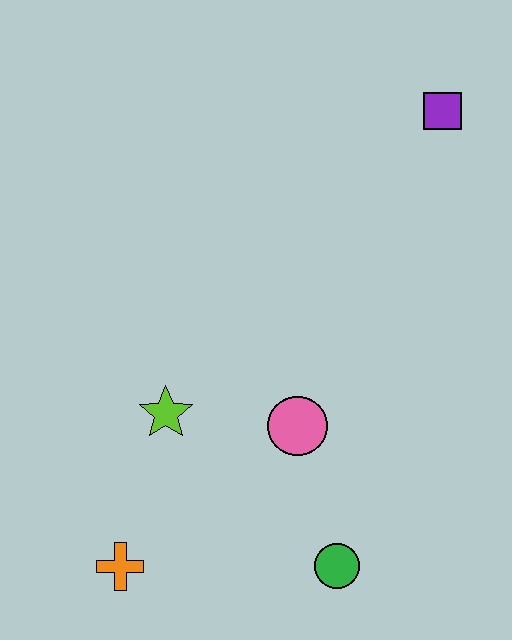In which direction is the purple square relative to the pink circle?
The purple square is above the pink circle.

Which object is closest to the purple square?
The pink circle is closest to the purple square.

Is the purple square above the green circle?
Yes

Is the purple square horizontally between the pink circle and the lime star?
No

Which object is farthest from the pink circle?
The purple square is farthest from the pink circle.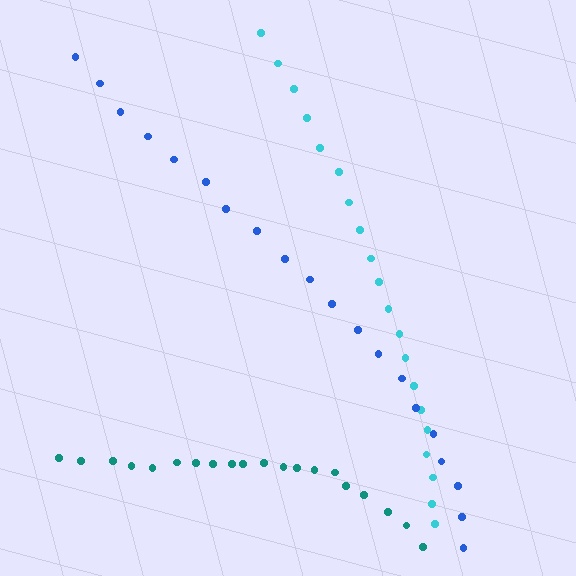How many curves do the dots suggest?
There are 3 distinct paths.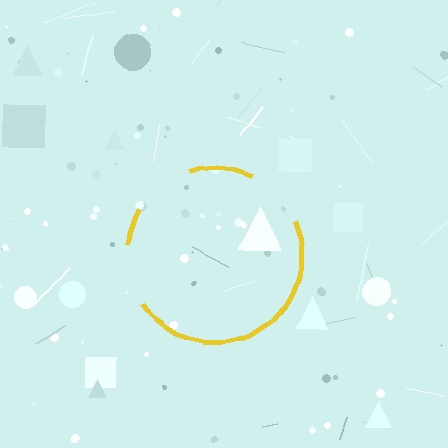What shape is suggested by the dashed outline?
The dashed outline suggests a circle.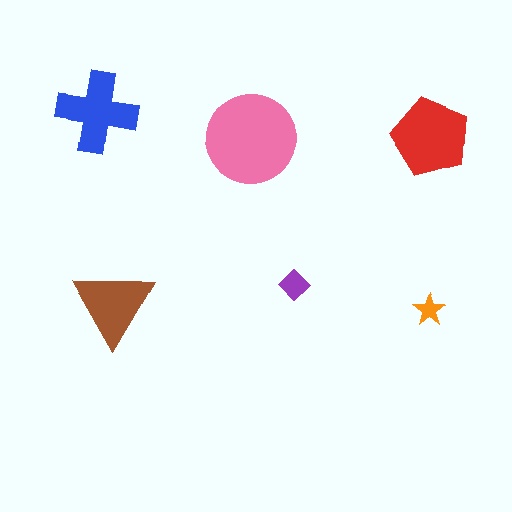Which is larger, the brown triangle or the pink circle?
The pink circle.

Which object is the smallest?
The orange star.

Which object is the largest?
The pink circle.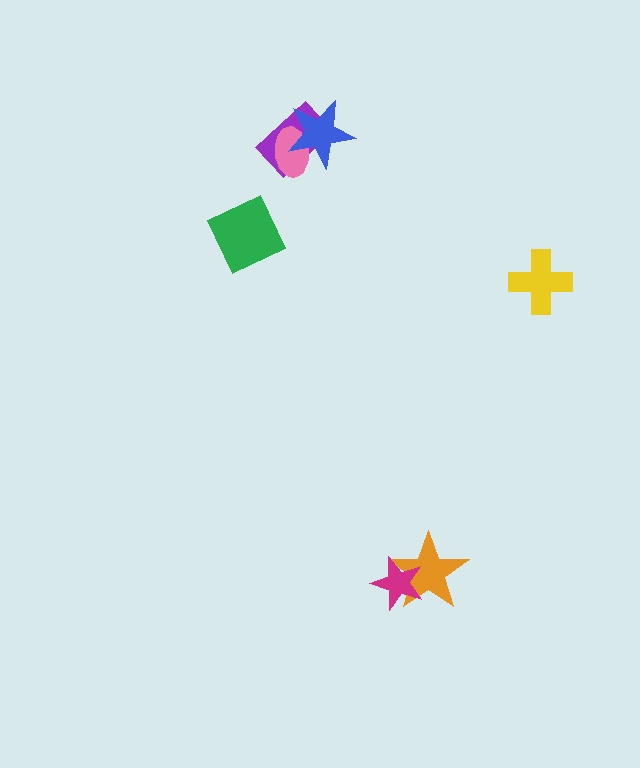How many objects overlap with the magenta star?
1 object overlaps with the magenta star.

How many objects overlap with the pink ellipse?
2 objects overlap with the pink ellipse.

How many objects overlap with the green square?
0 objects overlap with the green square.